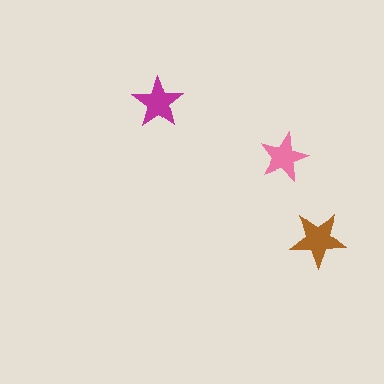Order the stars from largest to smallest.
the brown one, the magenta one, the pink one.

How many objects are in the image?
There are 3 objects in the image.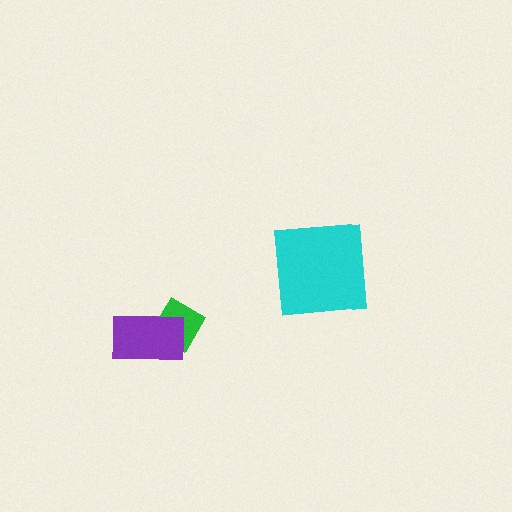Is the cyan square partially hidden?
No, no other shape covers it.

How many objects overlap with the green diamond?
1 object overlaps with the green diamond.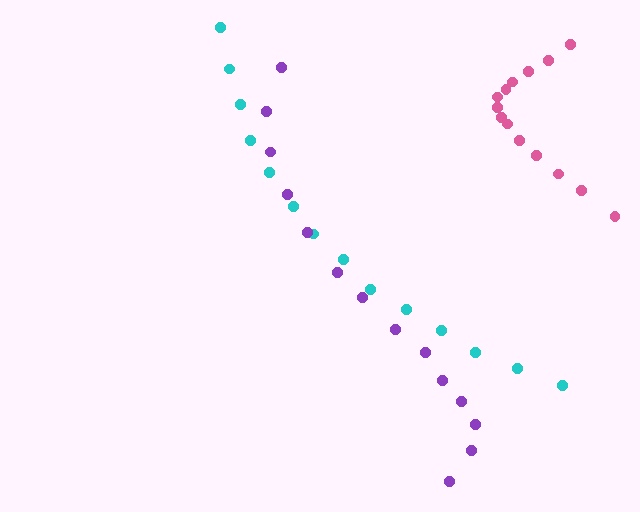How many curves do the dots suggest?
There are 3 distinct paths.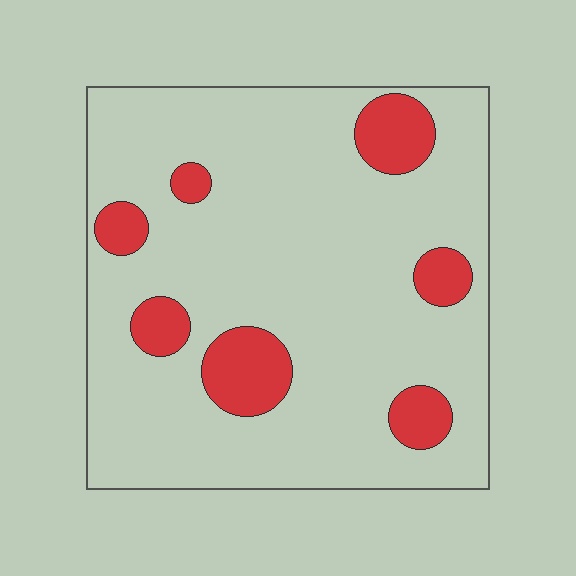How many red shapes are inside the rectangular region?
7.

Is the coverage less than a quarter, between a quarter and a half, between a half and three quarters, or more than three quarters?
Less than a quarter.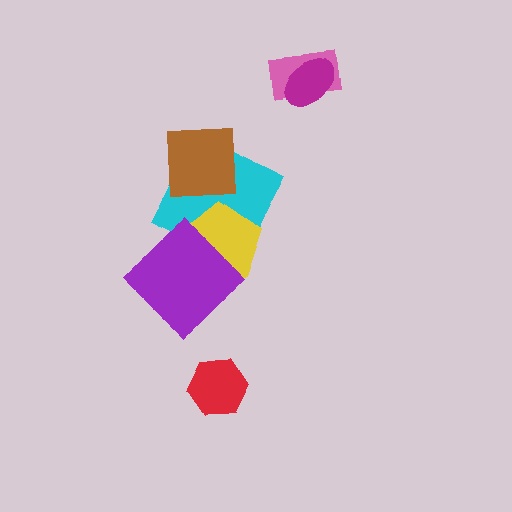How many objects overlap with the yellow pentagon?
2 objects overlap with the yellow pentagon.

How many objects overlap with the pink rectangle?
1 object overlaps with the pink rectangle.